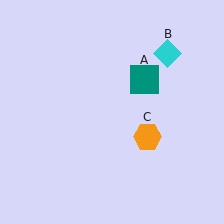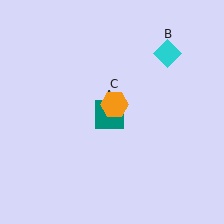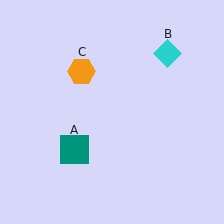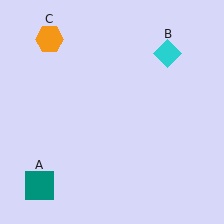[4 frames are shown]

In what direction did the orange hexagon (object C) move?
The orange hexagon (object C) moved up and to the left.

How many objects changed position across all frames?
2 objects changed position: teal square (object A), orange hexagon (object C).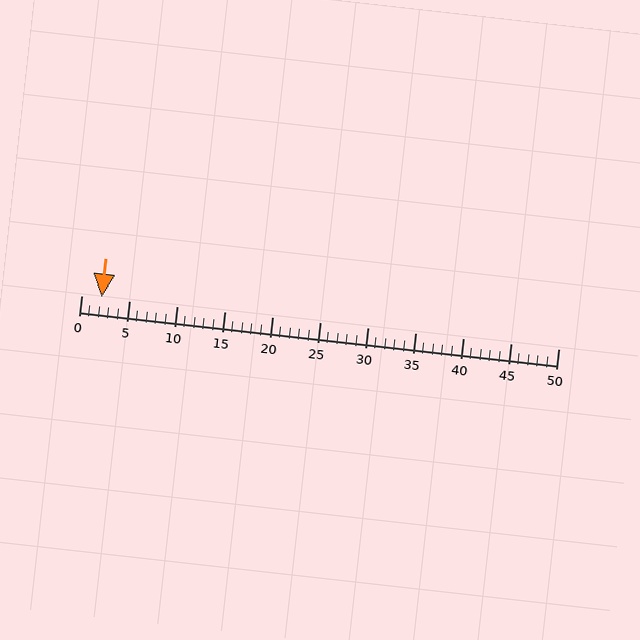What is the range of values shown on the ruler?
The ruler shows values from 0 to 50.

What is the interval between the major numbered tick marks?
The major tick marks are spaced 5 units apart.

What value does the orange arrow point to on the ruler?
The orange arrow points to approximately 2.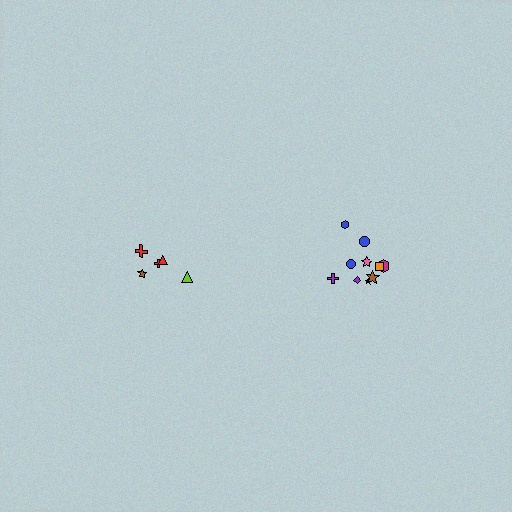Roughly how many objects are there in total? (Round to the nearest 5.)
Roughly 15 objects in total.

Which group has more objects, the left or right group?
The right group.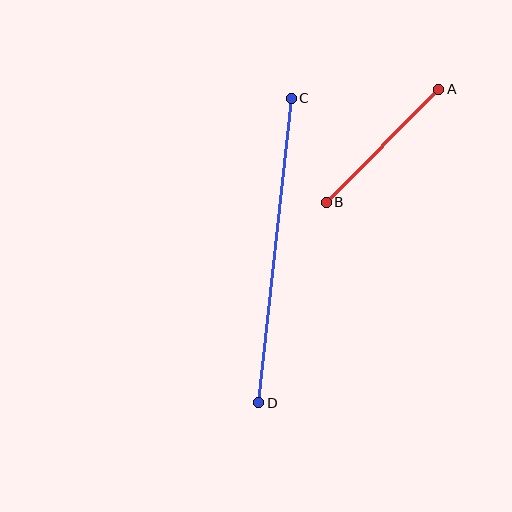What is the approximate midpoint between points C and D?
The midpoint is at approximately (275, 250) pixels.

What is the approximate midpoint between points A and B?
The midpoint is at approximately (383, 146) pixels.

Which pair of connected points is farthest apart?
Points C and D are farthest apart.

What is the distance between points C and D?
The distance is approximately 306 pixels.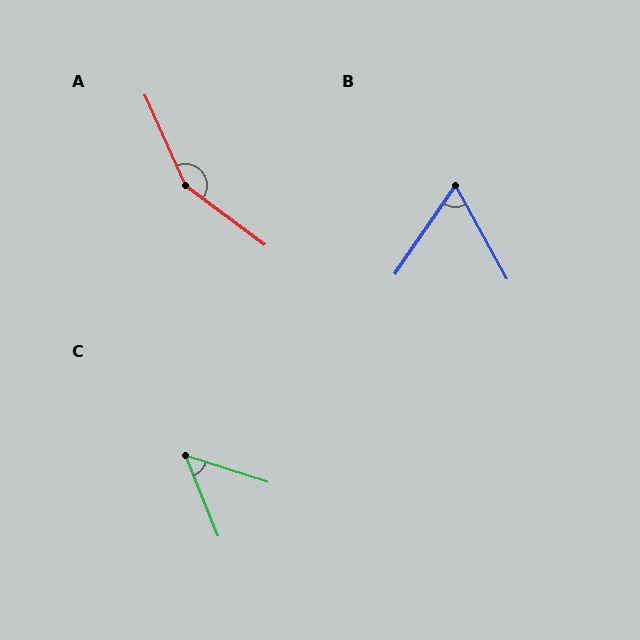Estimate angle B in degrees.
Approximately 63 degrees.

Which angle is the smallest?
C, at approximately 50 degrees.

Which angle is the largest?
A, at approximately 151 degrees.